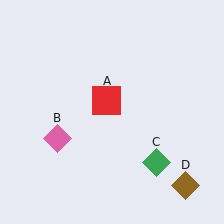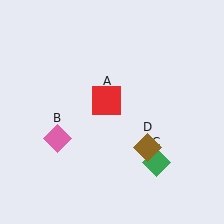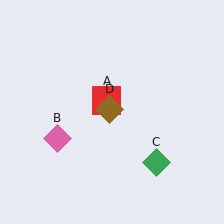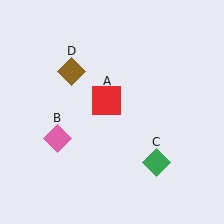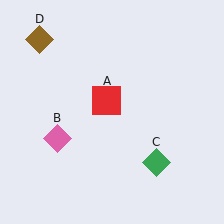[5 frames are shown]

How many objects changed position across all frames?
1 object changed position: brown diamond (object D).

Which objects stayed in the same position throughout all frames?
Red square (object A) and pink diamond (object B) and green diamond (object C) remained stationary.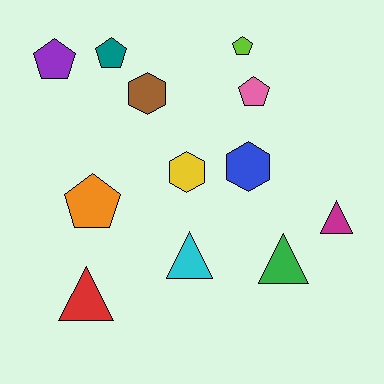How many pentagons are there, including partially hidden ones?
There are 5 pentagons.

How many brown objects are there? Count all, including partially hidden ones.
There is 1 brown object.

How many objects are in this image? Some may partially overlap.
There are 12 objects.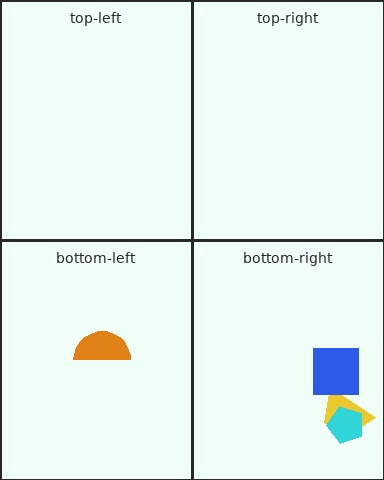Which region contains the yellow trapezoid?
The bottom-right region.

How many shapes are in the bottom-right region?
3.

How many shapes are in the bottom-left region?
1.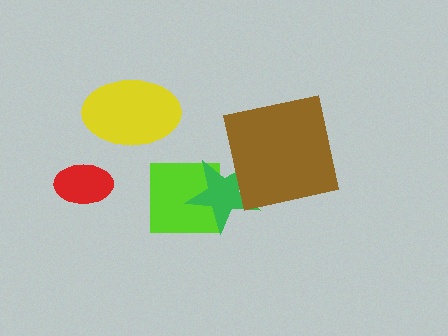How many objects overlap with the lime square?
1 object overlaps with the lime square.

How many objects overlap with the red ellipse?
0 objects overlap with the red ellipse.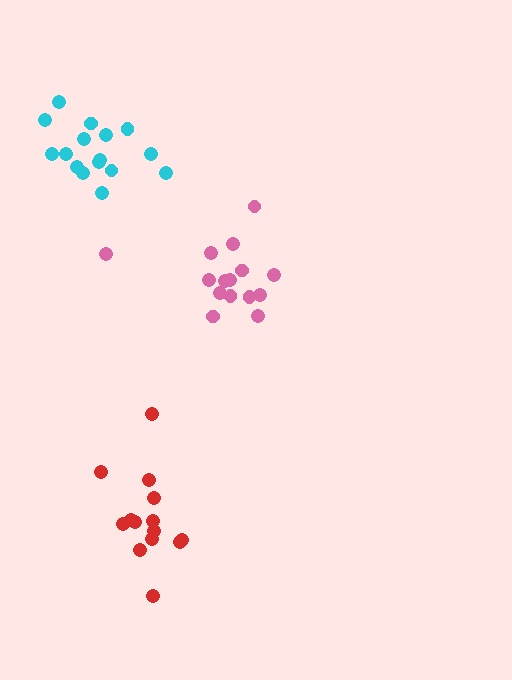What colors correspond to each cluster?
The clusters are colored: cyan, red, pink.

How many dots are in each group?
Group 1: 16 dots, Group 2: 14 dots, Group 3: 15 dots (45 total).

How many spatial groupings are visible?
There are 3 spatial groupings.